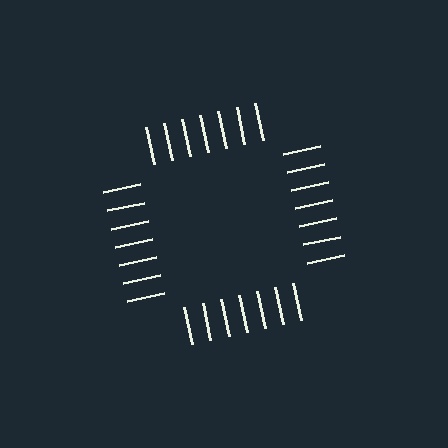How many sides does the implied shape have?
4 sides — the line-ends trace a square.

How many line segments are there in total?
28 — 7 along each of the 4 edges.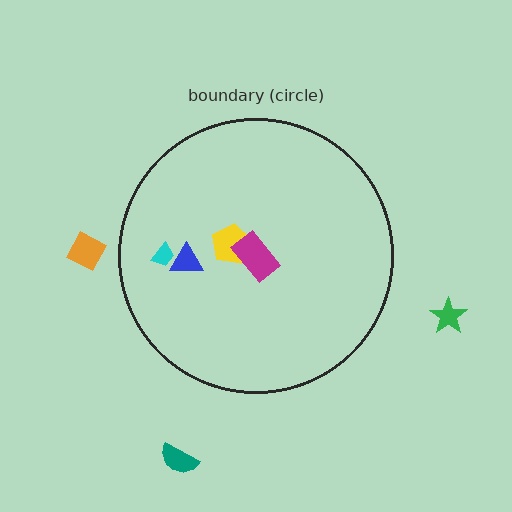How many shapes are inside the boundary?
4 inside, 3 outside.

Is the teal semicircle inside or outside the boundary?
Outside.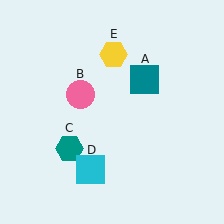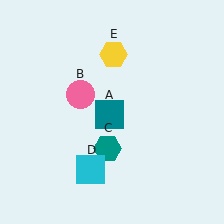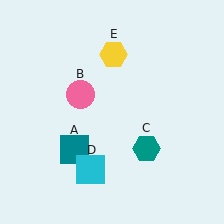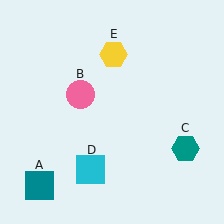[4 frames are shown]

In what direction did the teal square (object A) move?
The teal square (object A) moved down and to the left.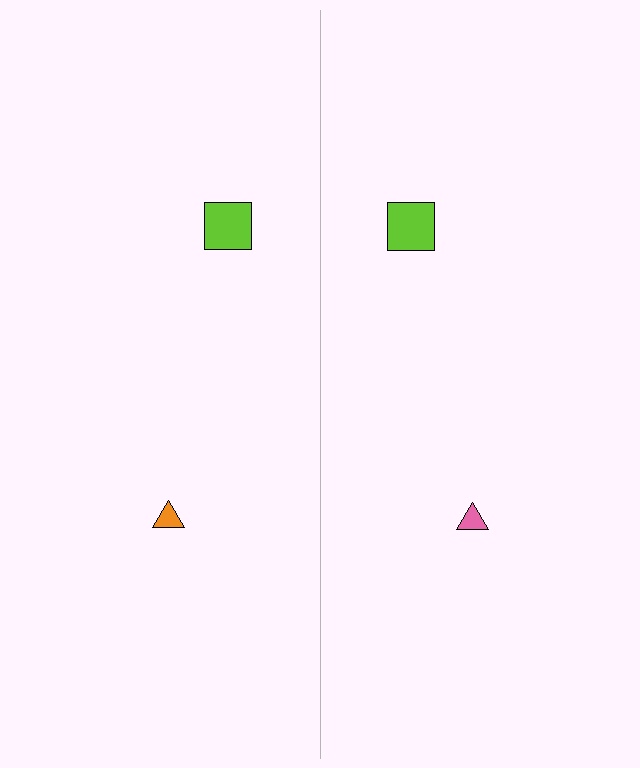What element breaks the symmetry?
The pink triangle on the right side breaks the symmetry — its mirror counterpart is orange.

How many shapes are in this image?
There are 4 shapes in this image.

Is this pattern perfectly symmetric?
No, the pattern is not perfectly symmetric. The pink triangle on the right side breaks the symmetry — its mirror counterpart is orange.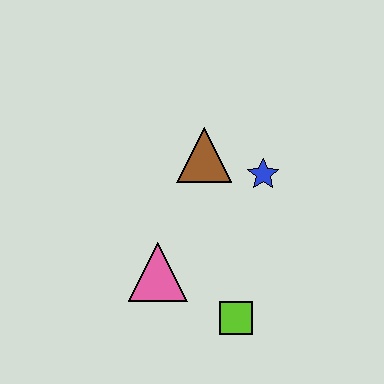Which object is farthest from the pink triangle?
The blue star is farthest from the pink triangle.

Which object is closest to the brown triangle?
The blue star is closest to the brown triangle.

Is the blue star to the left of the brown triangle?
No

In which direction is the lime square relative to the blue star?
The lime square is below the blue star.